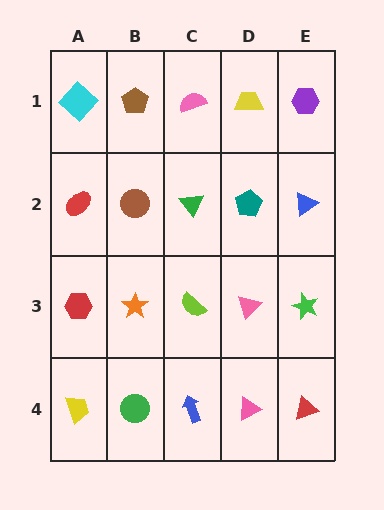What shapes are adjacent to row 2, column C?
A pink semicircle (row 1, column C), a lime semicircle (row 3, column C), a brown circle (row 2, column B), a teal pentagon (row 2, column D).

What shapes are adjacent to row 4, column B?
An orange star (row 3, column B), a yellow trapezoid (row 4, column A), a blue arrow (row 4, column C).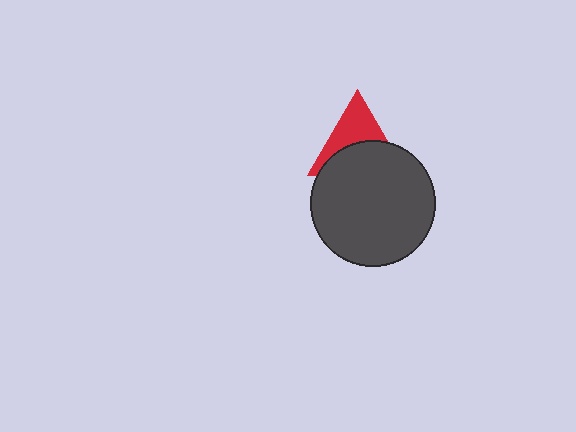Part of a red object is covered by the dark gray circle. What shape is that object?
It is a triangle.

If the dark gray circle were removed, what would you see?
You would see the complete red triangle.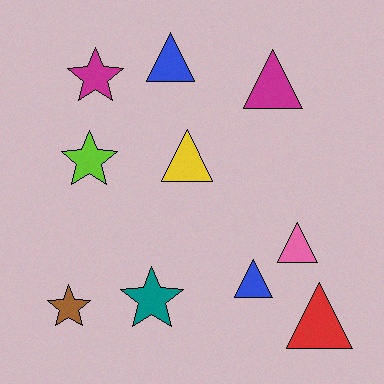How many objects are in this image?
There are 10 objects.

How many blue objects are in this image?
There are 2 blue objects.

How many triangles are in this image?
There are 6 triangles.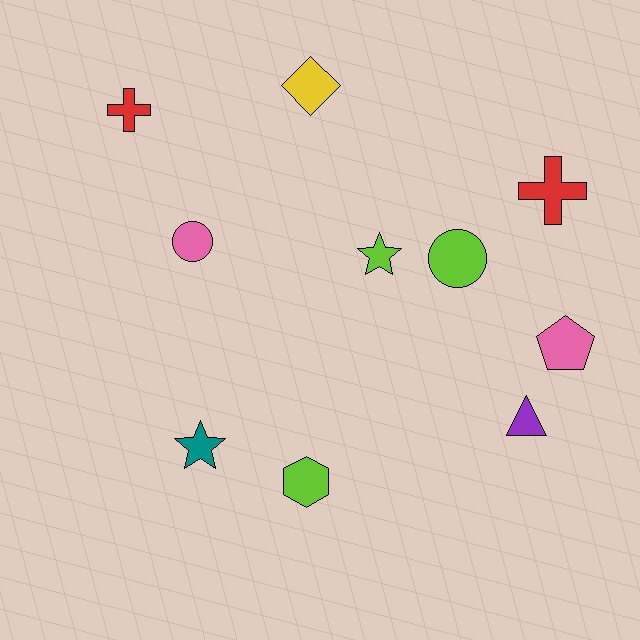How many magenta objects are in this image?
There are no magenta objects.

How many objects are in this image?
There are 10 objects.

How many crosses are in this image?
There are 2 crosses.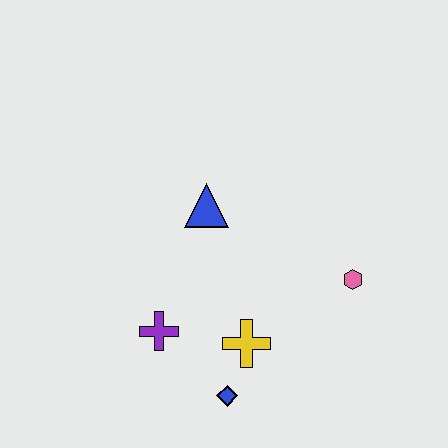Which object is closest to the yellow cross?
The blue diamond is closest to the yellow cross.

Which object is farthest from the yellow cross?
The blue triangle is farthest from the yellow cross.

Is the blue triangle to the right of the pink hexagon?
No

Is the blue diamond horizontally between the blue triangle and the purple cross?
No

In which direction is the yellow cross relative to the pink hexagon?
The yellow cross is to the left of the pink hexagon.